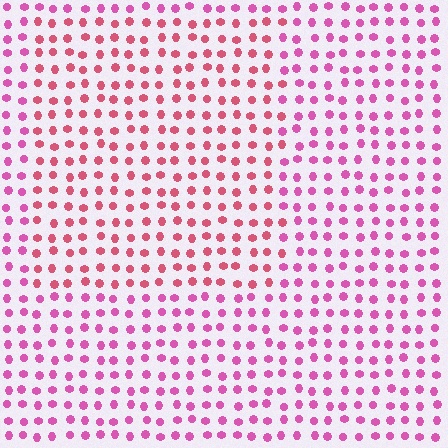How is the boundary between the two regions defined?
The boundary is defined purely by a slight shift in hue (about 27 degrees). Spacing, size, and orientation are identical on both sides.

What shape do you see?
I see a rectangle.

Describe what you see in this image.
The image is filled with small pink elements in a uniform arrangement. A rectangle-shaped region is visible where the elements are tinted to a slightly different hue, forming a subtle color boundary.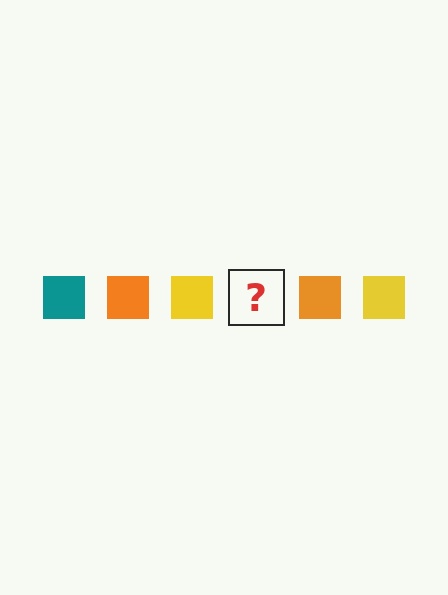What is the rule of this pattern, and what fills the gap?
The rule is that the pattern cycles through teal, orange, yellow squares. The gap should be filled with a teal square.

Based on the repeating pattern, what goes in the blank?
The blank should be a teal square.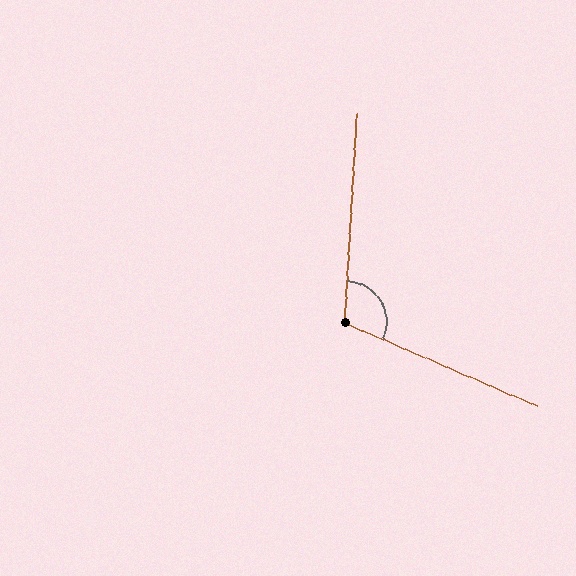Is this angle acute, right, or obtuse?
It is obtuse.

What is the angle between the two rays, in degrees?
Approximately 110 degrees.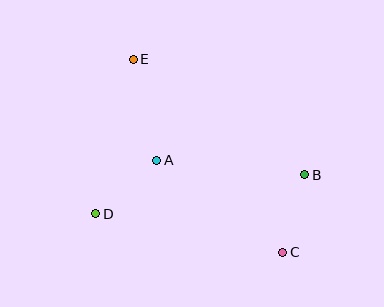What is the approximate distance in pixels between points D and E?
The distance between D and E is approximately 159 pixels.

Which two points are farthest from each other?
Points C and E are farthest from each other.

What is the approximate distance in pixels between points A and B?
The distance between A and B is approximately 149 pixels.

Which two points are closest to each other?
Points B and C are closest to each other.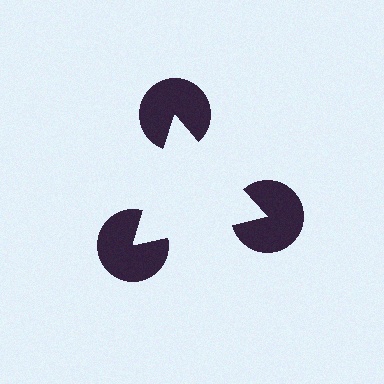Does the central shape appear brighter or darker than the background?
It typically appears slightly brighter than the background, even though no actual brightness change is drawn.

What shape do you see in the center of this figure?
An illusory triangle — its edges are inferred from the aligned wedge cuts in the pac-man discs, not physically drawn.